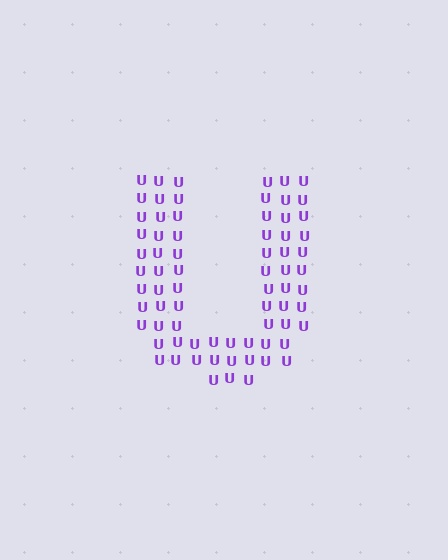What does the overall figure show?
The overall figure shows the letter U.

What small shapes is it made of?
It is made of small letter U's.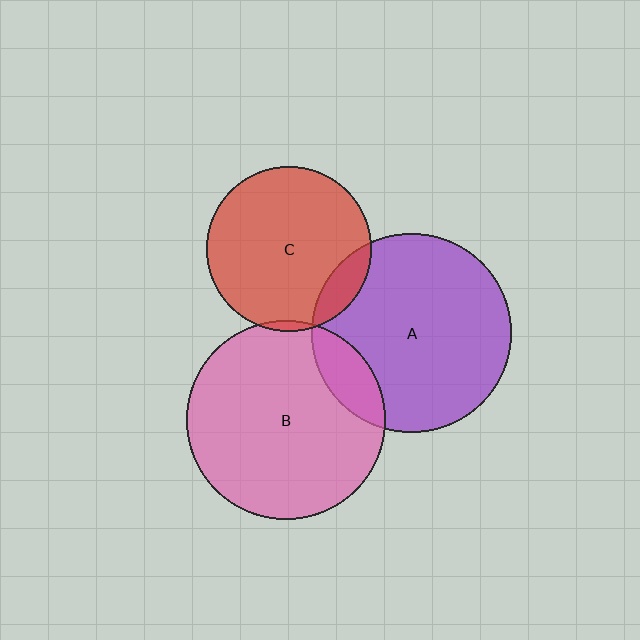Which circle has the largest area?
Circle A (purple).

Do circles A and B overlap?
Yes.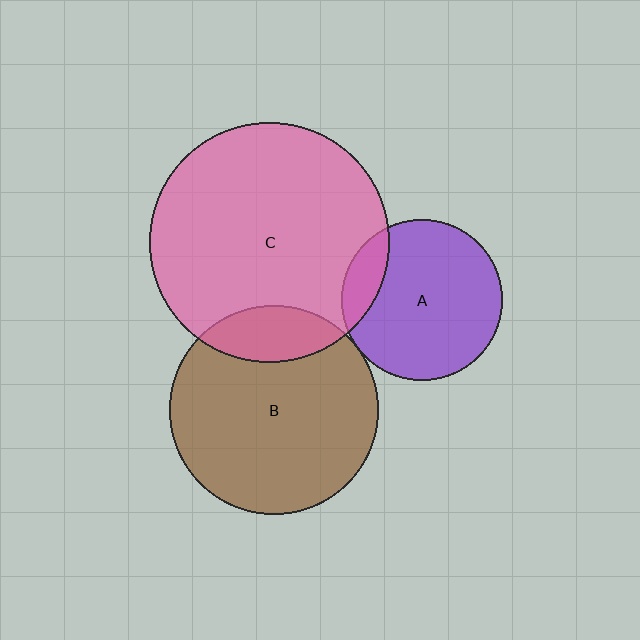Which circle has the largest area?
Circle C (pink).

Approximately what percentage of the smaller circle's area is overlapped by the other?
Approximately 15%.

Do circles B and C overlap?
Yes.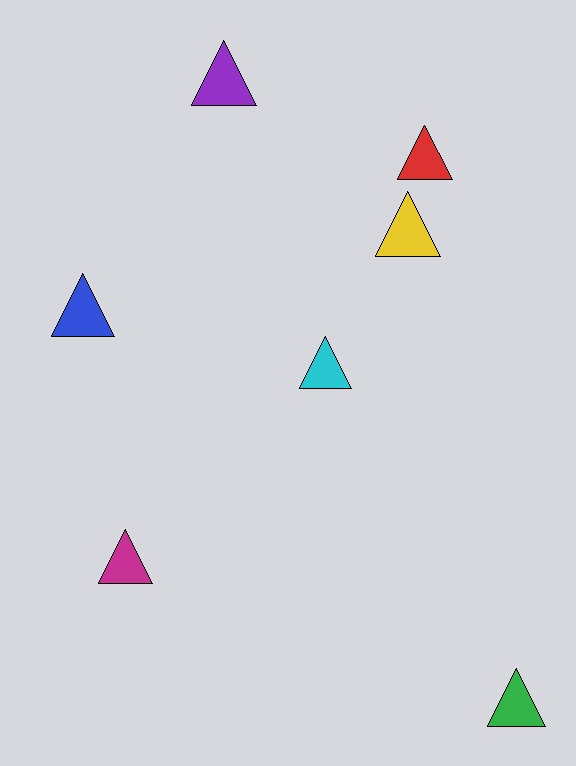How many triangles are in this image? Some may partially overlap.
There are 7 triangles.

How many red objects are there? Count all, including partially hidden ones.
There is 1 red object.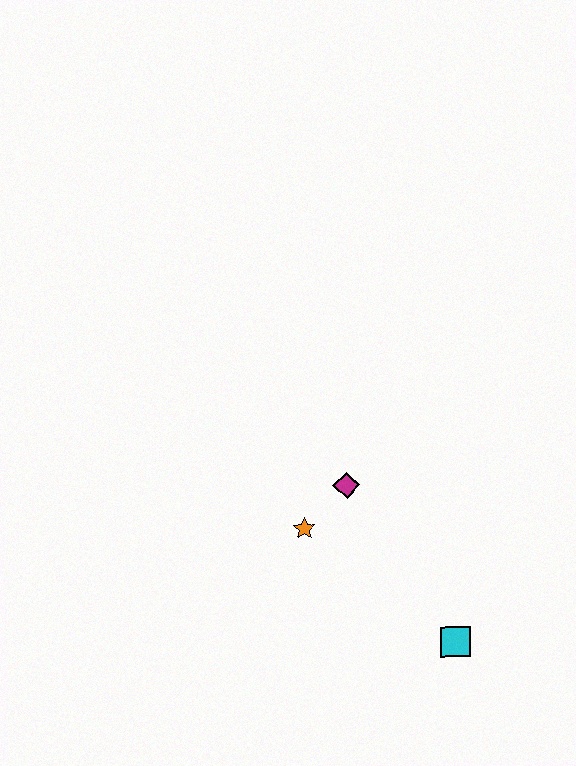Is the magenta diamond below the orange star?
No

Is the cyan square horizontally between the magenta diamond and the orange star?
No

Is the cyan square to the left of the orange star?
No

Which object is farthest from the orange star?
The cyan square is farthest from the orange star.